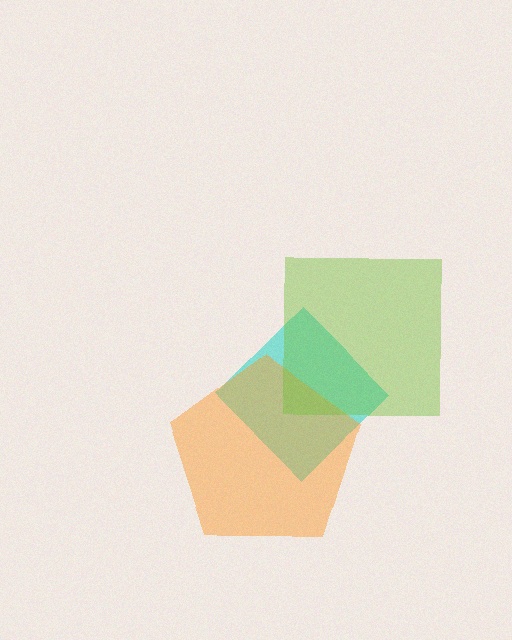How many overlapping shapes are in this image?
There are 3 overlapping shapes in the image.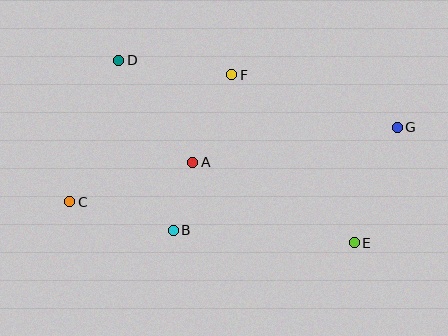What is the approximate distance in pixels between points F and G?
The distance between F and G is approximately 174 pixels.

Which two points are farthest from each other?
Points C and G are farthest from each other.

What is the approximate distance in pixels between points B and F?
The distance between B and F is approximately 166 pixels.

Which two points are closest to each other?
Points A and B are closest to each other.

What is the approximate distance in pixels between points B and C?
The distance between B and C is approximately 108 pixels.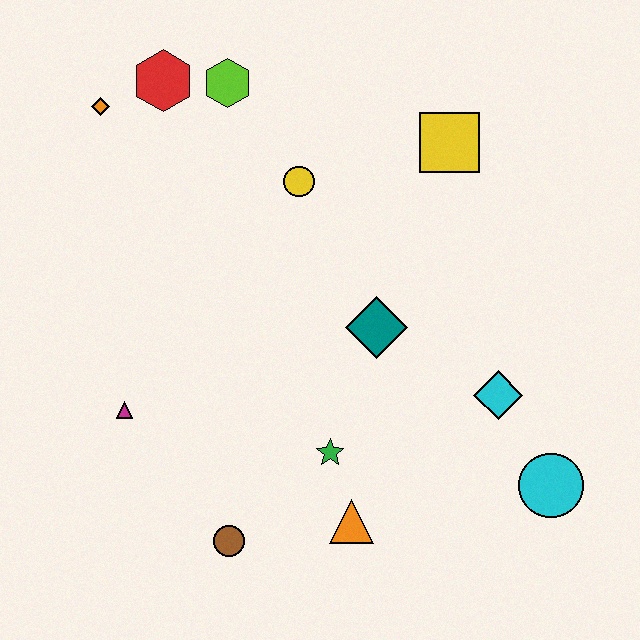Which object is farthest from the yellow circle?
The cyan circle is farthest from the yellow circle.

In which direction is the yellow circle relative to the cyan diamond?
The yellow circle is above the cyan diamond.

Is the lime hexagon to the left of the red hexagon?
No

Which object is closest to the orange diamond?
The red hexagon is closest to the orange diamond.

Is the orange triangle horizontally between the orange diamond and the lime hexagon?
No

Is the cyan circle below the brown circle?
No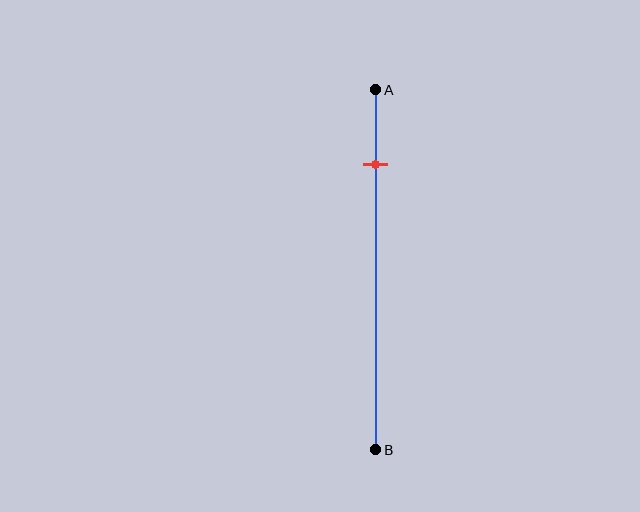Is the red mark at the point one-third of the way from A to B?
No, the mark is at about 20% from A, not at the 33% one-third point.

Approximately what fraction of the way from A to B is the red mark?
The red mark is approximately 20% of the way from A to B.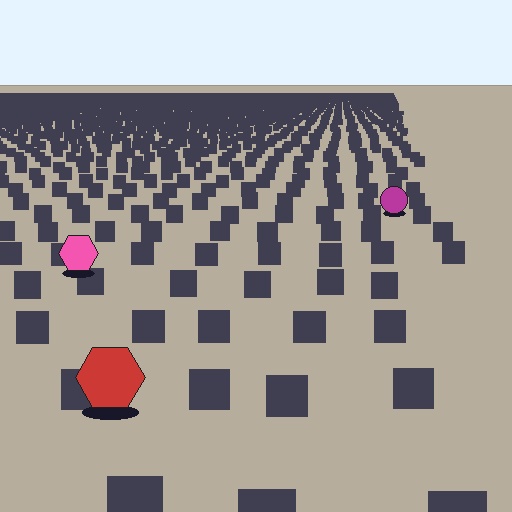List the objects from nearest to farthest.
From nearest to farthest: the red hexagon, the pink hexagon, the magenta circle.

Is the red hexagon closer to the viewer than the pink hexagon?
Yes. The red hexagon is closer — you can tell from the texture gradient: the ground texture is coarser near it.